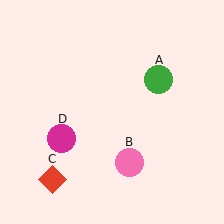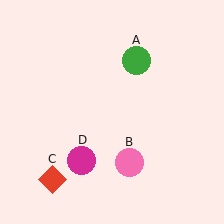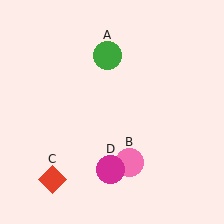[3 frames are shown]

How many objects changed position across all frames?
2 objects changed position: green circle (object A), magenta circle (object D).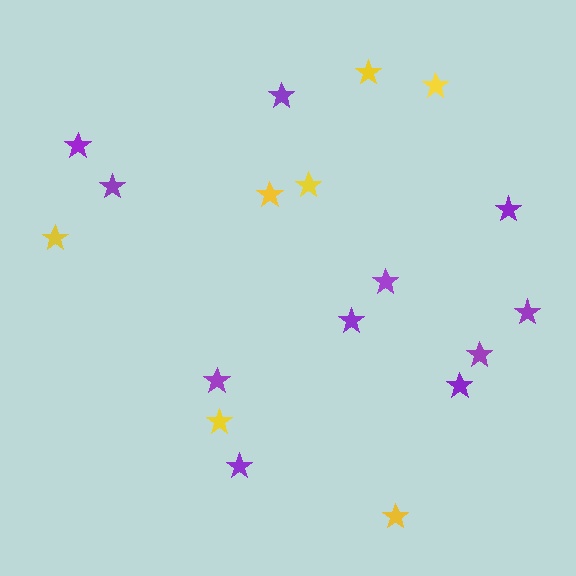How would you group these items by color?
There are 2 groups: one group of yellow stars (7) and one group of purple stars (11).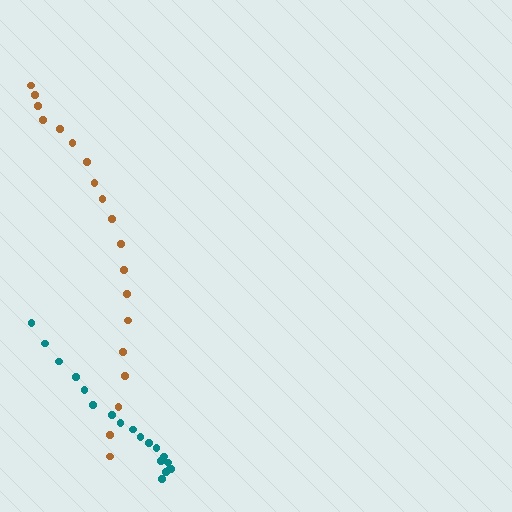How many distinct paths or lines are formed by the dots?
There are 2 distinct paths.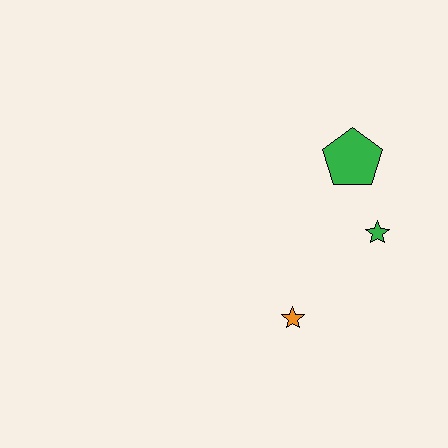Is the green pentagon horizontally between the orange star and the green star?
Yes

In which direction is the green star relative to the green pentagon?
The green star is below the green pentagon.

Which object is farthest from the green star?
The orange star is farthest from the green star.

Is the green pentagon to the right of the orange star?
Yes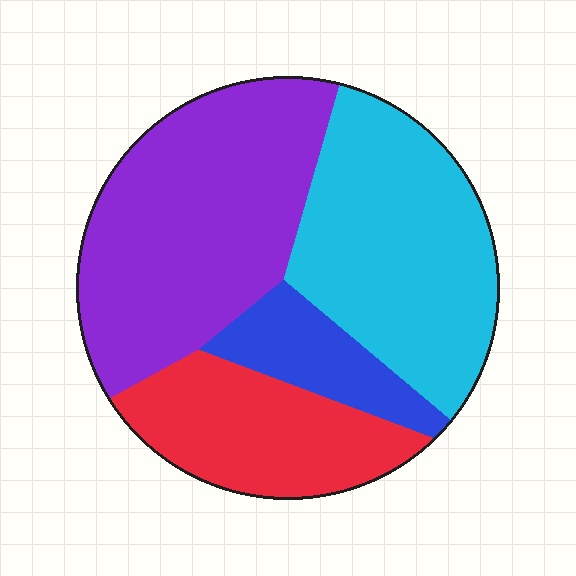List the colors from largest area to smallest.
From largest to smallest: purple, cyan, red, blue.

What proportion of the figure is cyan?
Cyan takes up about one third (1/3) of the figure.